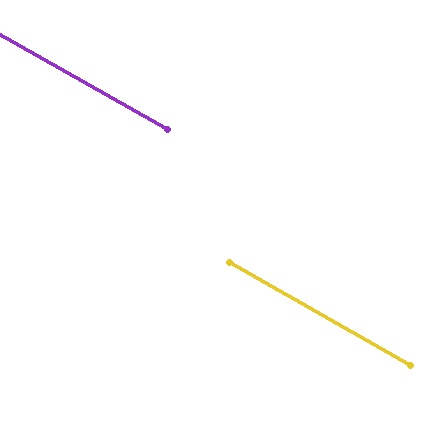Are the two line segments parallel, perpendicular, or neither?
Parallel — their directions differ by only 0.1°.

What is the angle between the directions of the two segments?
Approximately 0 degrees.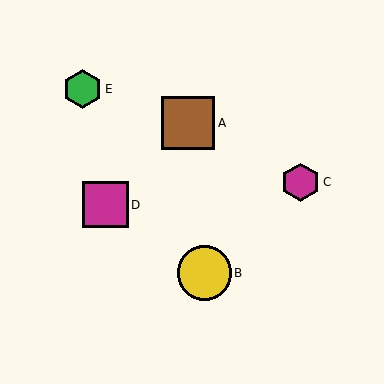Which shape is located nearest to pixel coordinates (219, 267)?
The yellow circle (labeled B) at (204, 273) is nearest to that location.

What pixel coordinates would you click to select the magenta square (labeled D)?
Click at (105, 205) to select the magenta square D.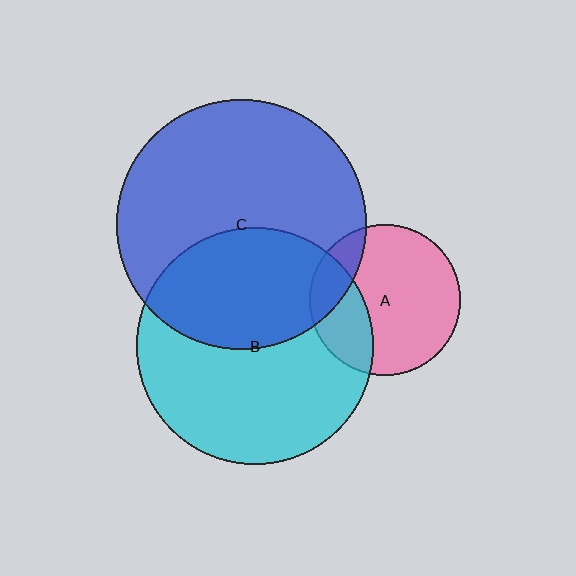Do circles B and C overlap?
Yes.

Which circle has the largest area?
Circle C (blue).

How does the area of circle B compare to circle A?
Approximately 2.5 times.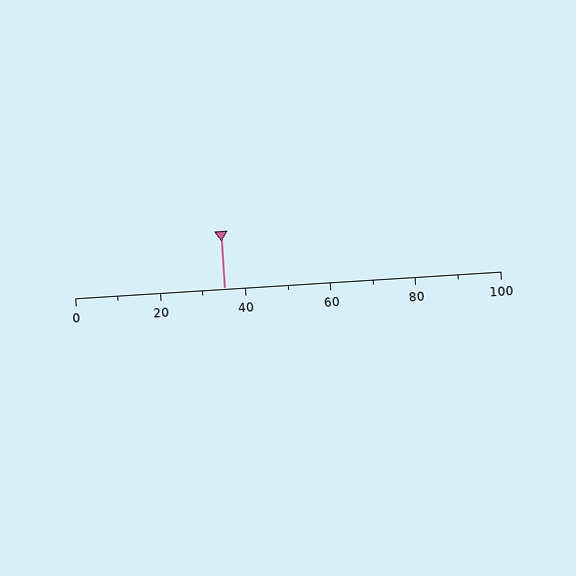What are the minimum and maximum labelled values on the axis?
The axis runs from 0 to 100.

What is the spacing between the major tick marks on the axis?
The major ticks are spaced 20 apart.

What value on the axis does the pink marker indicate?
The marker indicates approximately 35.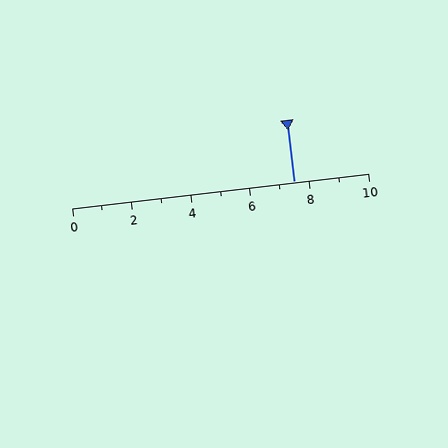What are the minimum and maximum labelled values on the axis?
The axis runs from 0 to 10.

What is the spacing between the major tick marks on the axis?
The major ticks are spaced 2 apart.